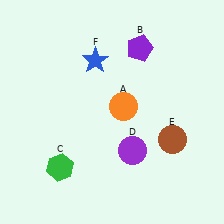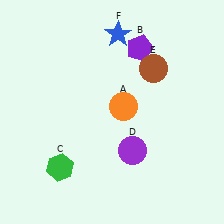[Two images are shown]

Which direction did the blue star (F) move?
The blue star (F) moved up.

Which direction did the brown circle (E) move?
The brown circle (E) moved up.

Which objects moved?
The objects that moved are: the brown circle (E), the blue star (F).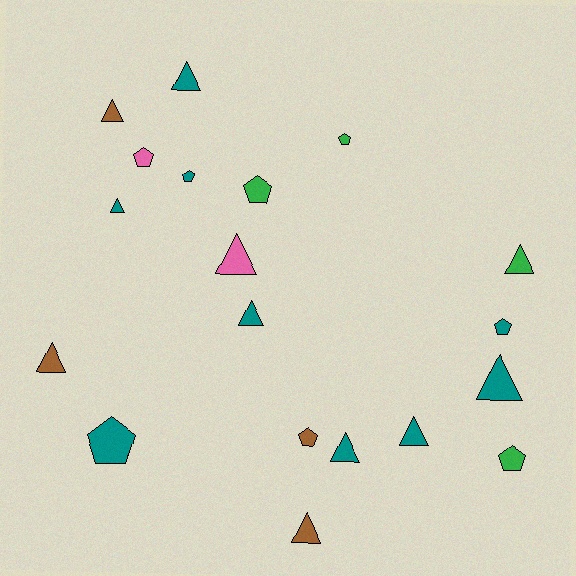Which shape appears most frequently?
Triangle, with 11 objects.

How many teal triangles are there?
There are 6 teal triangles.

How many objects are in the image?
There are 19 objects.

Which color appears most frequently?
Teal, with 9 objects.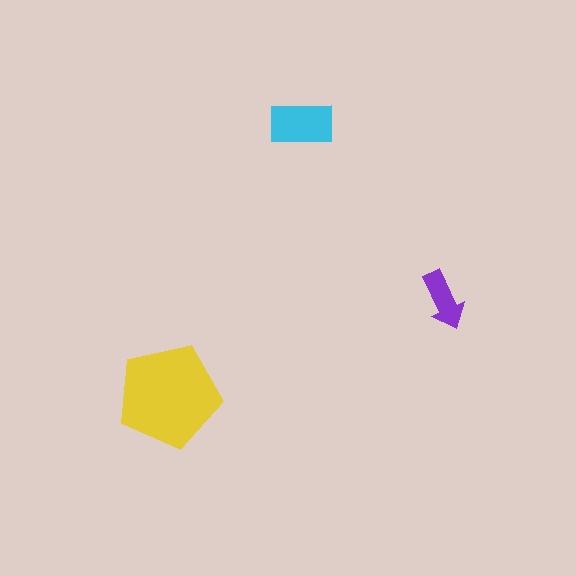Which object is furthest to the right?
The purple arrow is rightmost.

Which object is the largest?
The yellow pentagon.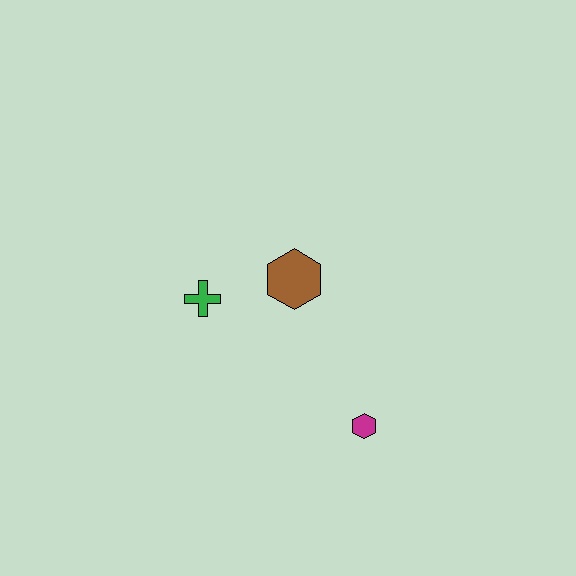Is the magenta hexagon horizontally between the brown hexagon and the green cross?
No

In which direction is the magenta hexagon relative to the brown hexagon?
The magenta hexagon is below the brown hexagon.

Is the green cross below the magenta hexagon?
No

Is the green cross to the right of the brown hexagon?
No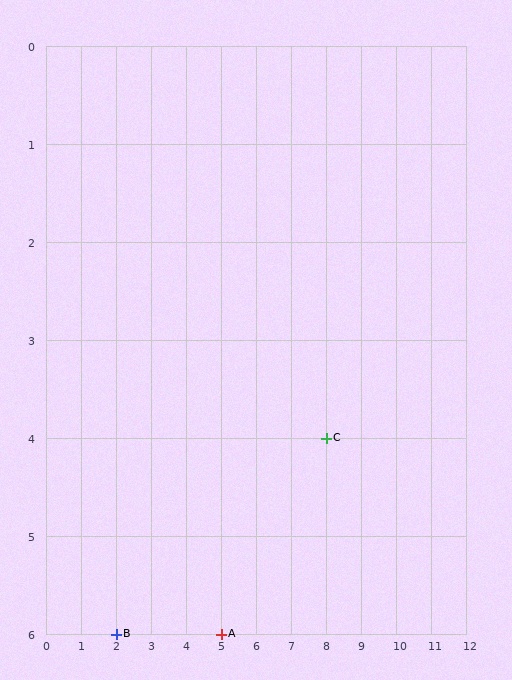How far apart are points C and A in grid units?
Points C and A are 3 columns and 2 rows apart (about 3.6 grid units diagonally).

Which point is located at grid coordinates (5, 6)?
Point A is at (5, 6).